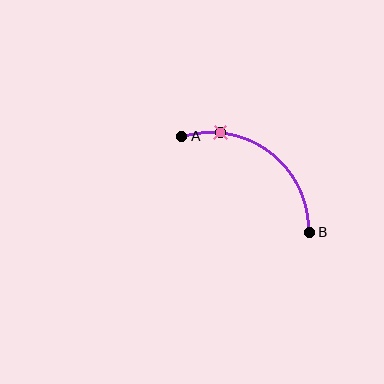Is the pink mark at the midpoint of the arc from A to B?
No. The pink mark lies on the arc but is closer to endpoint A. The arc midpoint would be at the point on the curve equidistant along the arc from both A and B.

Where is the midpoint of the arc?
The arc midpoint is the point on the curve farthest from the straight line joining A and B. It sits above and to the right of that line.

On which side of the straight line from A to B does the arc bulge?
The arc bulges above and to the right of the straight line connecting A and B.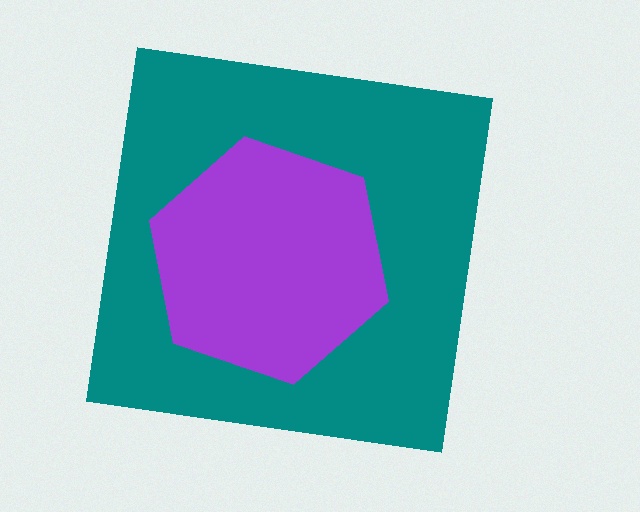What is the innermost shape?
The purple hexagon.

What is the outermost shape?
The teal square.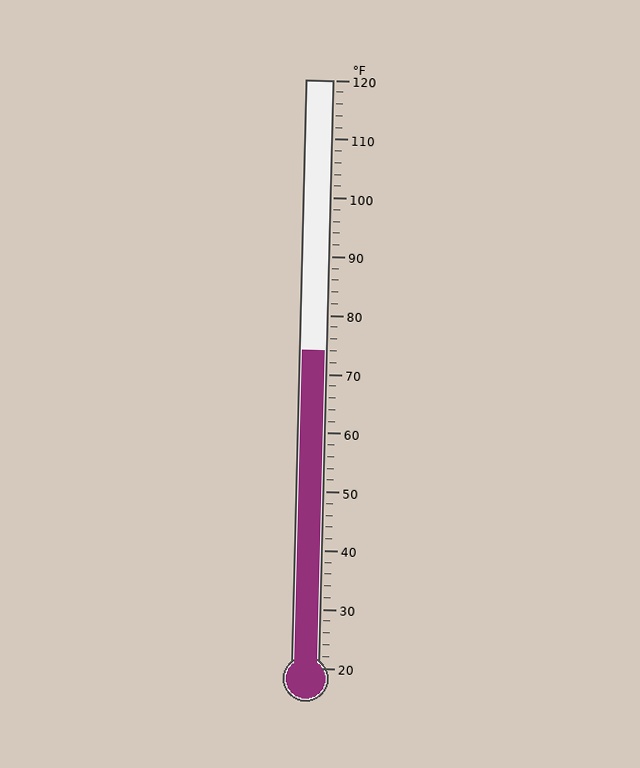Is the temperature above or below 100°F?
The temperature is below 100°F.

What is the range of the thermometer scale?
The thermometer scale ranges from 20°F to 120°F.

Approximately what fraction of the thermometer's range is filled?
The thermometer is filled to approximately 55% of its range.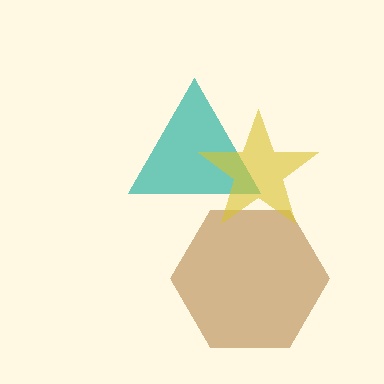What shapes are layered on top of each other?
The layered shapes are: a teal triangle, a brown hexagon, a yellow star.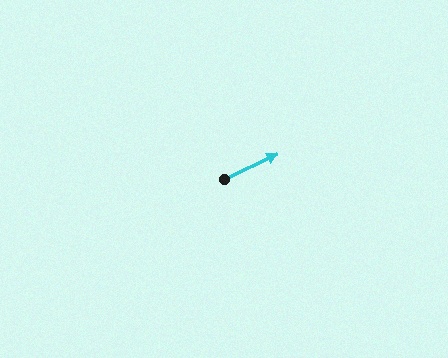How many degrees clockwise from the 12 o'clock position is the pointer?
Approximately 65 degrees.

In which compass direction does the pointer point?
Northeast.